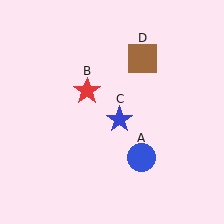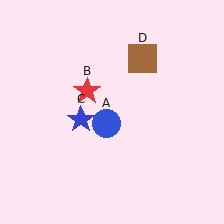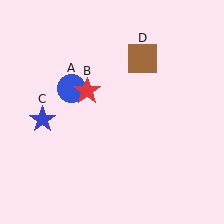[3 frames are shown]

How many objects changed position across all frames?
2 objects changed position: blue circle (object A), blue star (object C).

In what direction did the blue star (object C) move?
The blue star (object C) moved left.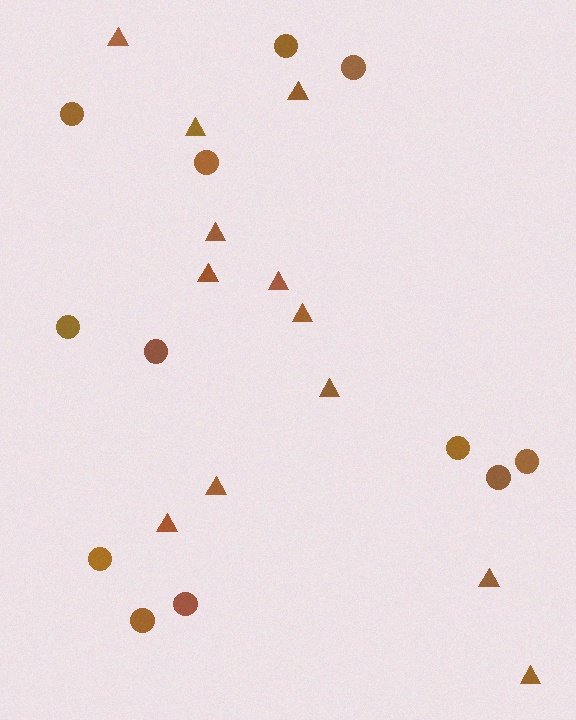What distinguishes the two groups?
There are 2 groups: one group of triangles (12) and one group of circles (12).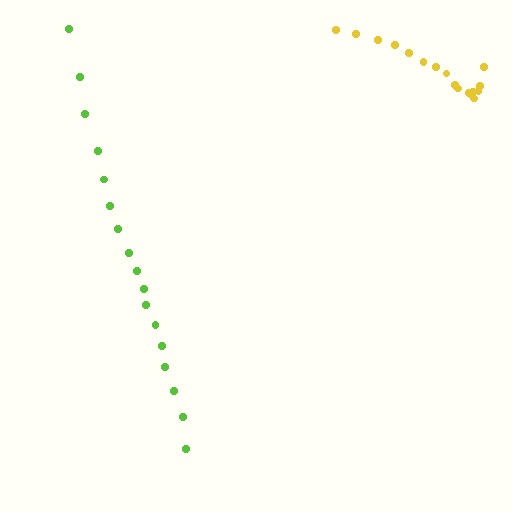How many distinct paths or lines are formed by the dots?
There are 2 distinct paths.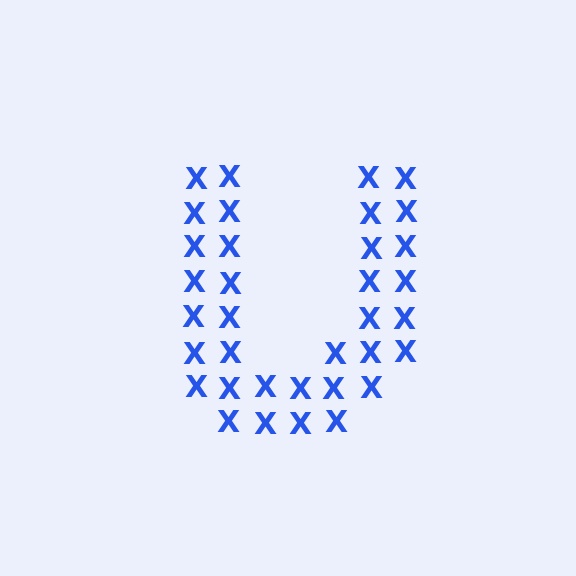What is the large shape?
The large shape is the letter U.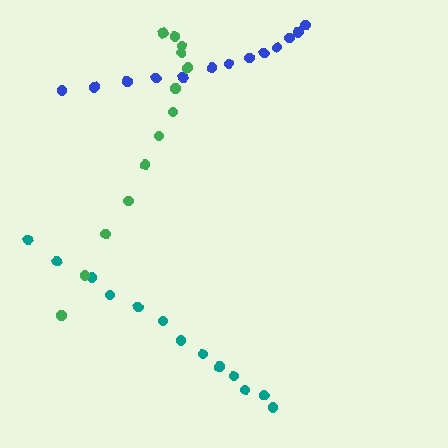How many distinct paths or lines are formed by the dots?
There are 3 distinct paths.